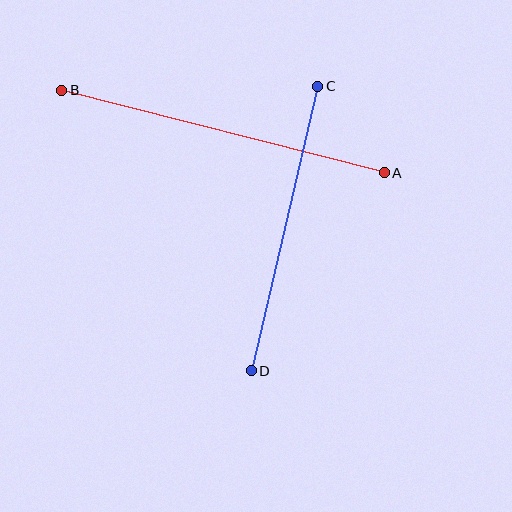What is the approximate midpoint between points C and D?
The midpoint is at approximately (284, 228) pixels.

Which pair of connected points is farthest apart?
Points A and B are farthest apart.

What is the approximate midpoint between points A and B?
The midpoint is at approximately (223, 132) pixels.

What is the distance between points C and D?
The distance is approximately 292 pixels.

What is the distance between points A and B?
The distance is approximately 333 pixels.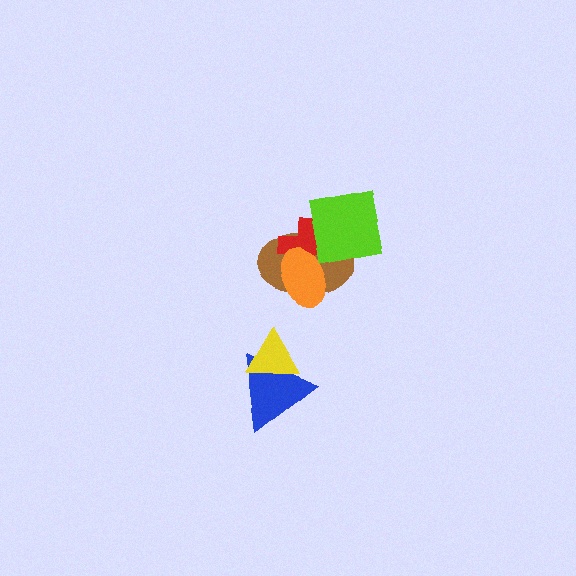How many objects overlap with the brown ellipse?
3 objects overlap with the brown ellipse.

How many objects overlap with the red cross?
3 objects overlap with the red cross.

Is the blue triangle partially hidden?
Yes, it is partially covered by another shape.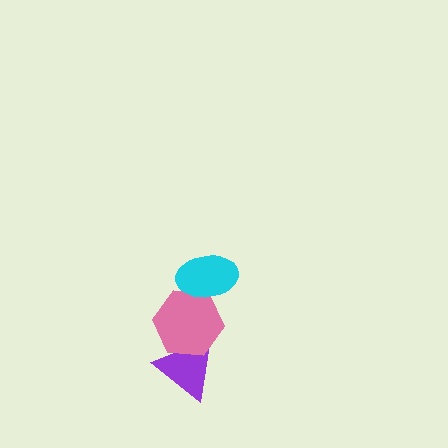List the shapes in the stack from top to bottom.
From top to bottom: the cyan ellipse, the pink hexagon, the purple triangle.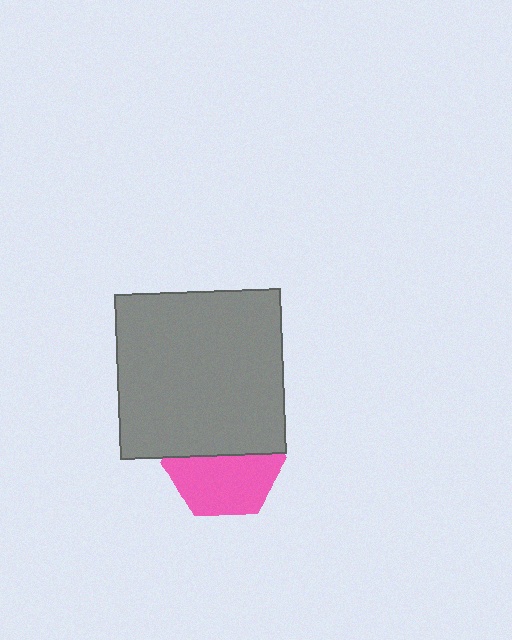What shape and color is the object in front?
The object in front is a gray square.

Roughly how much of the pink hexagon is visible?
About half of it is visible (roughly 54%).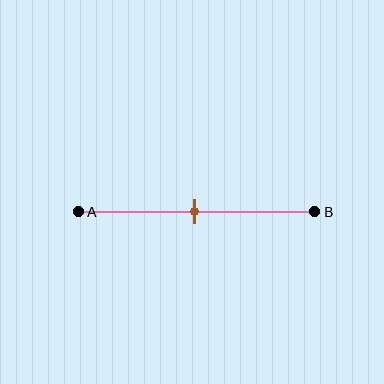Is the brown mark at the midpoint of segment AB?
Yes, the mark is approximately at the midpoint.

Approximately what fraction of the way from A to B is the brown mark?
The brown mark is approximately 50% of the way from A to B.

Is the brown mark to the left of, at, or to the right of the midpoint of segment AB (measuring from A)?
The brown mark is approximately at the midpoint of segment AB.